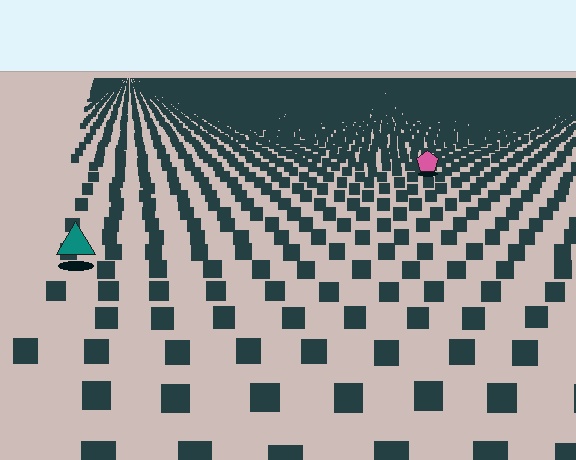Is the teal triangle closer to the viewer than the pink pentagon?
Yes. The teal triangle is closer — you can tell from the texture gradient: the ground texture is coarser near it.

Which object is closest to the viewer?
The teal triangle is closest. The texture marks near it are larger and more spread out.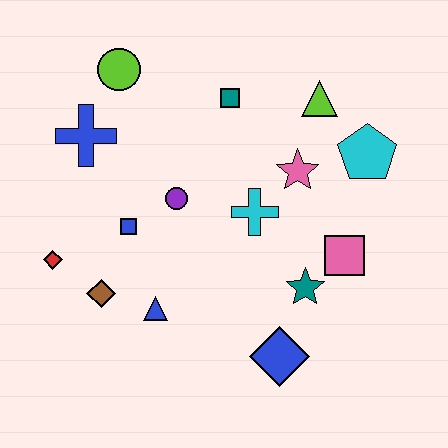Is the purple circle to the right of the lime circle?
Yes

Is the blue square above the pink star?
No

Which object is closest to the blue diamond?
The teal star is closest to the blue diamond.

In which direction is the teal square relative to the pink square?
The teal square is above the pink square.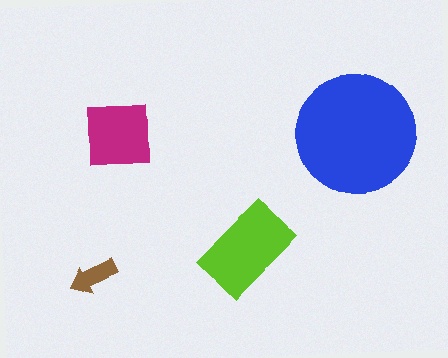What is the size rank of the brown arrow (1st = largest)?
4th.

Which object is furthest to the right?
The blue circle is rightmost.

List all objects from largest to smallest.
The blue circle, the lime rectangle, the magenta square, the brown arrow.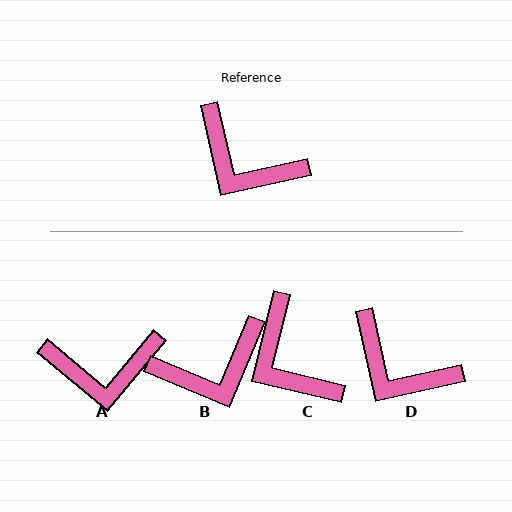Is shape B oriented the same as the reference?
No, it is off by about 55 degrees.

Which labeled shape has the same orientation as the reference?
D.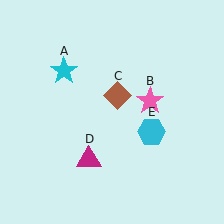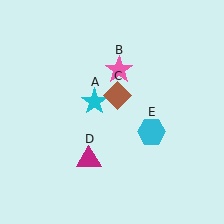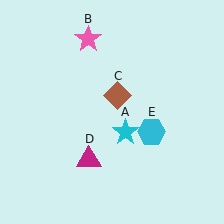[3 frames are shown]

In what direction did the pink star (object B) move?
The pink star (object B) moved up and to the left.